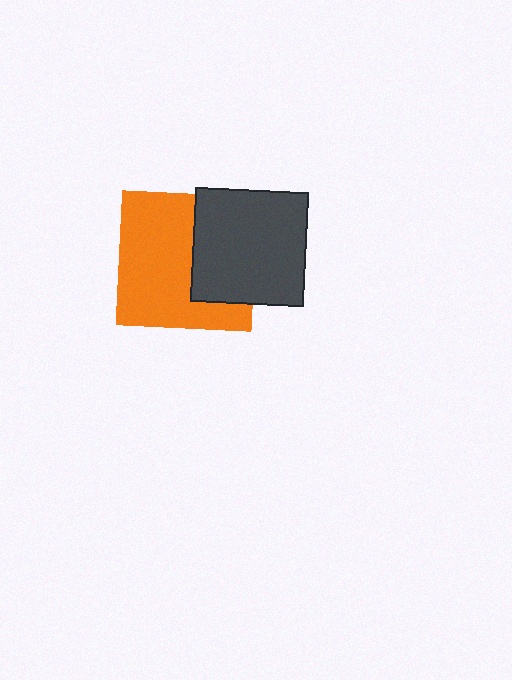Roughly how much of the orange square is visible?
About half of it is visible (roughly 62%).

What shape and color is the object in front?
The object in front is a dark gray square.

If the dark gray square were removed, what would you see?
You would see the complete orange square.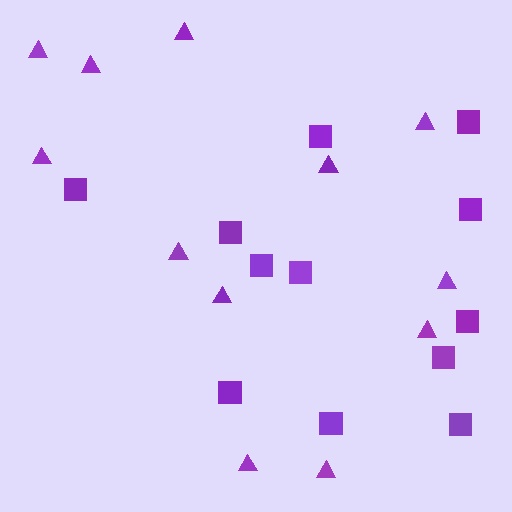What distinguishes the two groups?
There are 2 groups: one group of squares (12) and one group of triangles (12).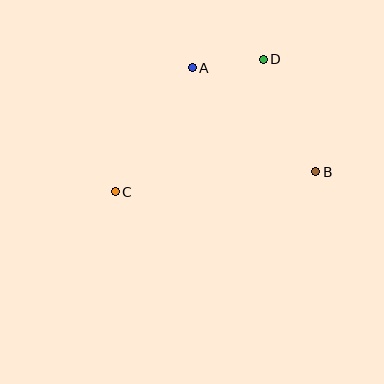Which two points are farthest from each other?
Points B and C are farthest from each other.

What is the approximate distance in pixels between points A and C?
The distance between A and C is approximately 146 pixels.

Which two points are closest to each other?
Points A and D are closest to each other.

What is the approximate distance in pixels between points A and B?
The distance between A and B is approximately 161 pixels.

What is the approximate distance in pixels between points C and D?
The distance between C and D is approximately 199 pixels.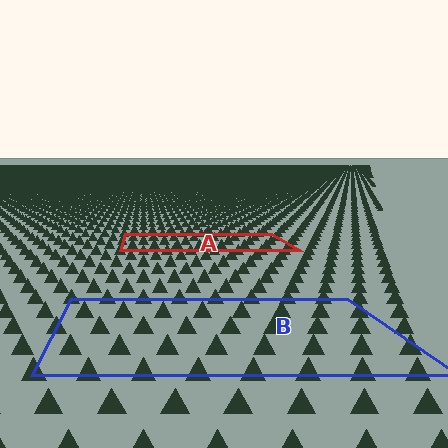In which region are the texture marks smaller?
The texture marks are smaller in region A, because it is farther away.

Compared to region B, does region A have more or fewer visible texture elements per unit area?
Region A has more texture elements per unit area — they are packed more densely because it is farther away.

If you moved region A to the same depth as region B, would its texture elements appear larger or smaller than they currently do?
They would appear larger. At a closer depth, the same texture elements are projected at a bigger on-screen size.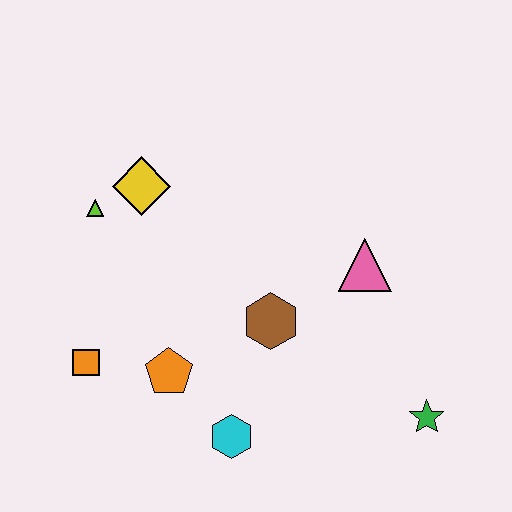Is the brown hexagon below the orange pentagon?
No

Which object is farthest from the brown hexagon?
The lime triangle is farthest from the brown hexagon.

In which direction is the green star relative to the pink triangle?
The green star is below the pink triangle.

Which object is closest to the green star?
The pink triangle is closest to the green star.